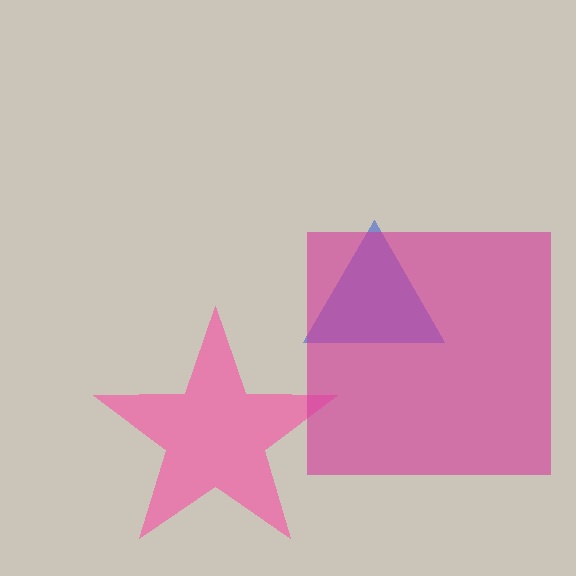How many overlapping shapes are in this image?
There are 3 overlapping shapes in the image.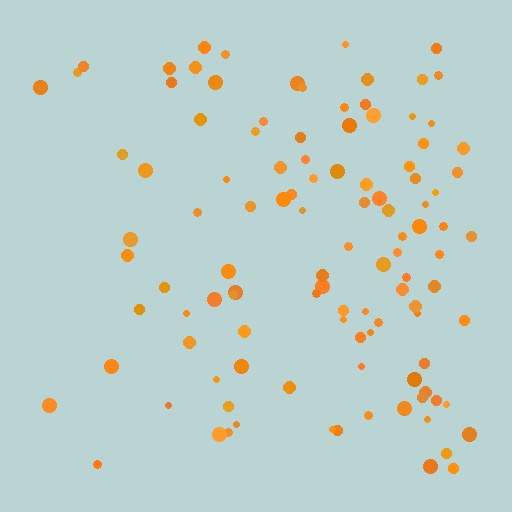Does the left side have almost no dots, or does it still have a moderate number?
Still a moderate number, just noticeably fewer than the right.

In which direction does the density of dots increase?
From left to right, with the right side densest.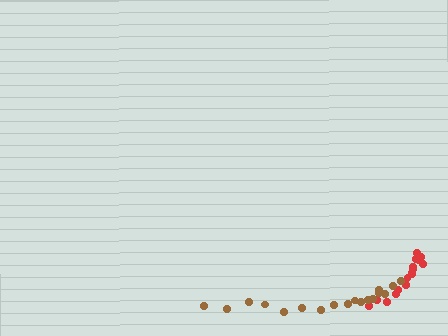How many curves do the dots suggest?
There are 2 distinct paths.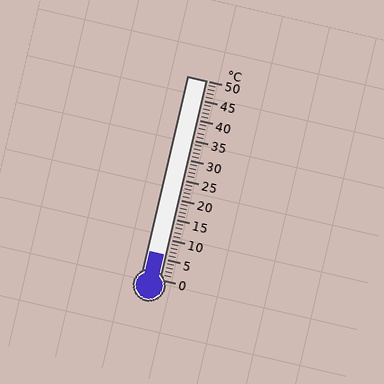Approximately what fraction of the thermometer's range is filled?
The thermometer is filled to approximately 10% of its range.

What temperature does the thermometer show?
The thermometer shows approximately 6°C.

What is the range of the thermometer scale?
The thermometer scale ranges from 0°C to 50°C.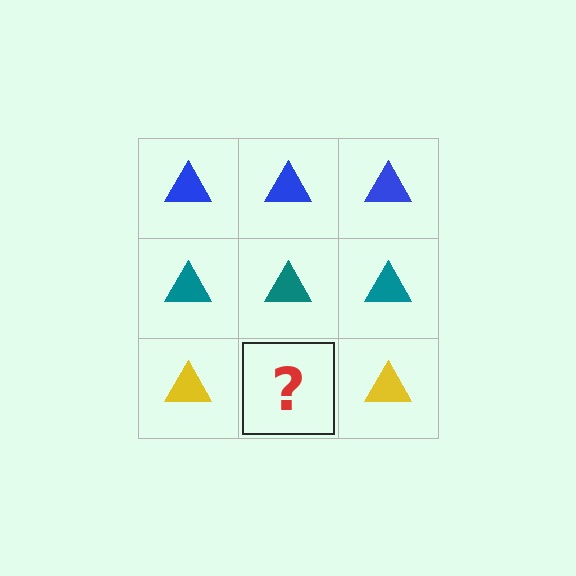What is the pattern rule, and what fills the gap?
The rule is that each row has a consistent color. The gap should be filled with a yellow triangle.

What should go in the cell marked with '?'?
The missing cell should contain a yellow triangle.